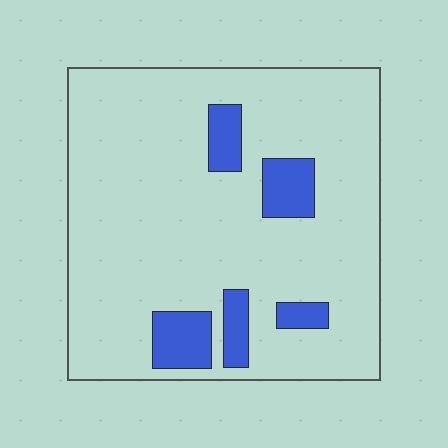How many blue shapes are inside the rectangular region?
5.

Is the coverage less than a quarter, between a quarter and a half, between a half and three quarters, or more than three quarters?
Less than a quarter.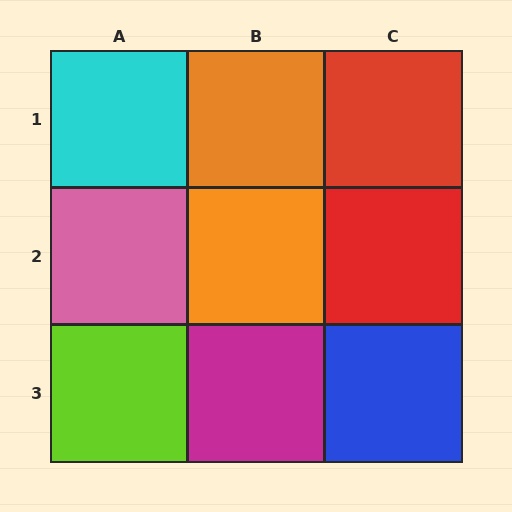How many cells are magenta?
1 cell is magenta.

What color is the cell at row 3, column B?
Magenta.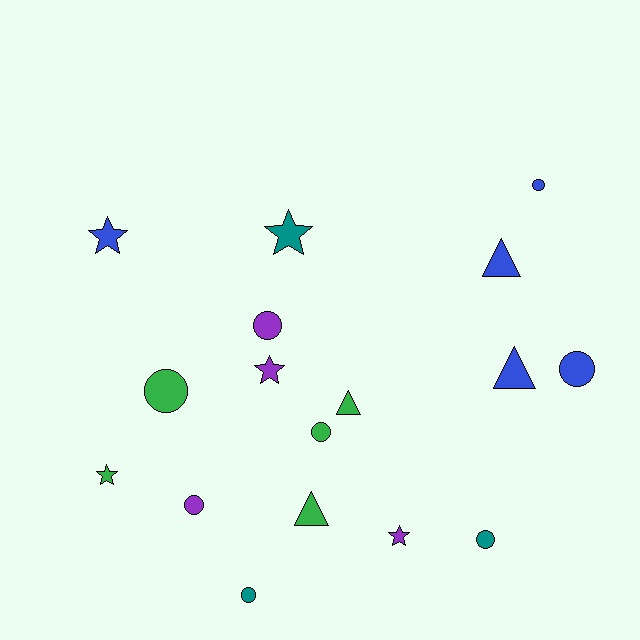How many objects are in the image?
There are 17 objects.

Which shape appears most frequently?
Circle, with 8 objects.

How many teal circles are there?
There are 2 teal circles.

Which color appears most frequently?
Green, with 5 objects.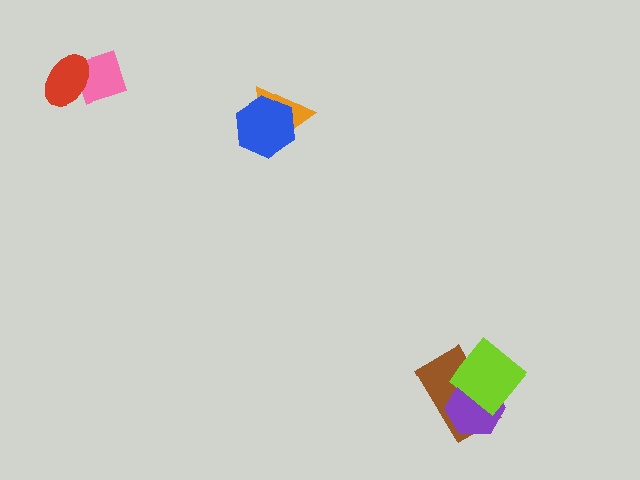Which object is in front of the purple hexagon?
The lime diamond is in front of the purple hexagon.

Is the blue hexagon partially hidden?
No, no other shape covers it.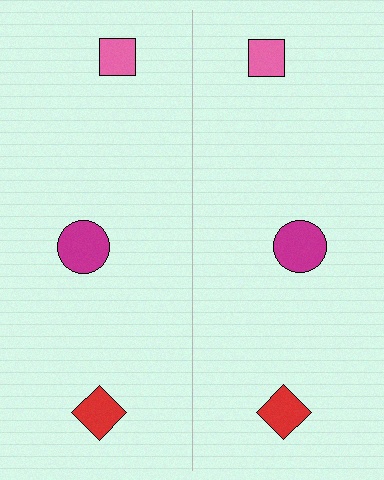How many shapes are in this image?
There are 6 shapes in this image.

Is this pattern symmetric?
Yes, this pattern has bilateral (reflection) symmetry.